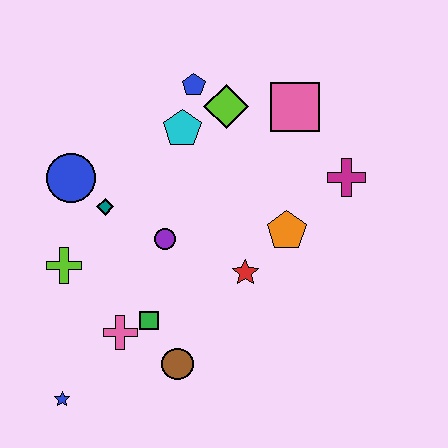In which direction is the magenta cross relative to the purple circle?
The magenta cross is to the right of the purple circle.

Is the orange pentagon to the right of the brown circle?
Yes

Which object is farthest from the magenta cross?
The blue star is farthest from the magenta cross.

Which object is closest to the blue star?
The pink cross is closest to the blue star.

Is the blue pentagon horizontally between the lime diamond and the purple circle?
Yes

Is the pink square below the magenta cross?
No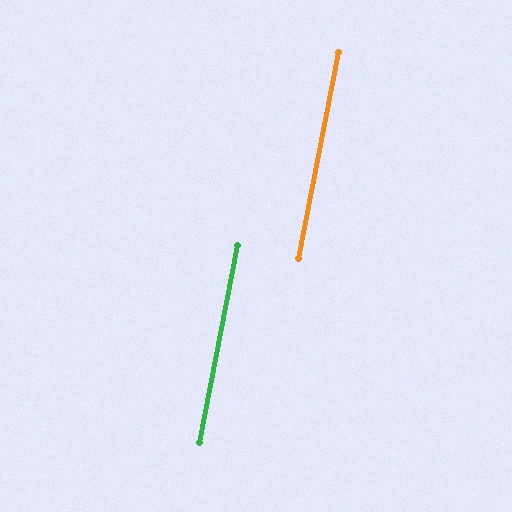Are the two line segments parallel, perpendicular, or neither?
Parallel — their directions differ by only 0.2°.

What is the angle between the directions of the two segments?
Approximately 0 degrees.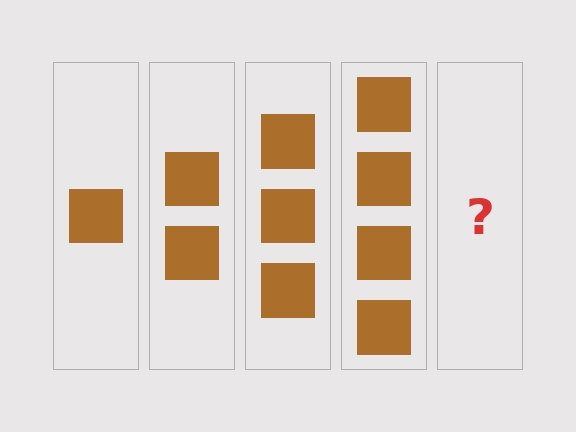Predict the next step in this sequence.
The next step is 5 squares.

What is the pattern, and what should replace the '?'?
The pattern is that each step adds one more square. The '?' should be 5 squares.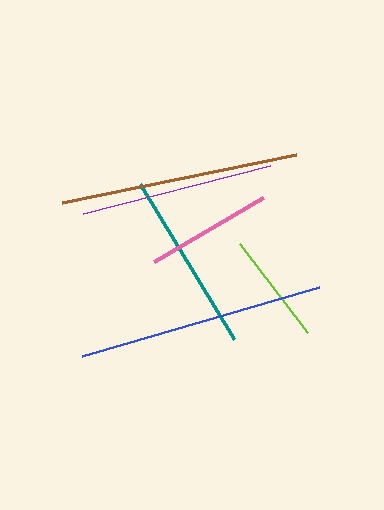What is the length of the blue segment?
The blue segment is approximately 246 pixels long.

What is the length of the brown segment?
The brown segment is approximately 238 pixels long.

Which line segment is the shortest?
The lime line is the shortest at approximately 111 pixels.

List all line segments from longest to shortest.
From longest to shortest: blue, brown, purple, teal, pink, lime.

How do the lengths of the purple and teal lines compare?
The purple and teal lines are approximately the same length.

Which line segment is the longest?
The blue line is the longest at approximately 246 pixels.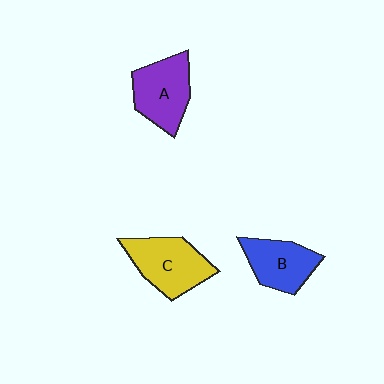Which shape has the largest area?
Shape C (yellow).